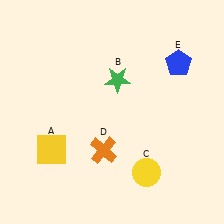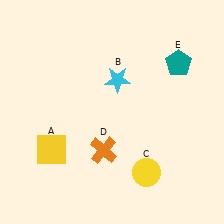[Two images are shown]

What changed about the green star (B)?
In Image 1, B is green. In Image 2, it changed to cyan.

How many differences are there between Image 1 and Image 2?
There are 2 differences between the two images.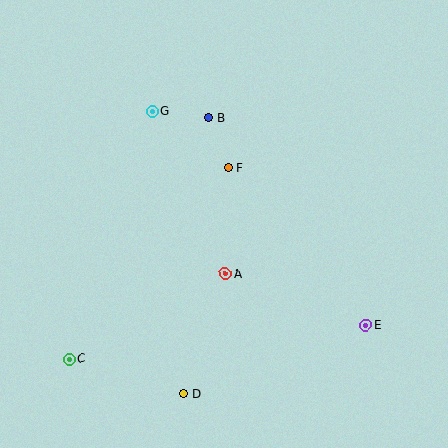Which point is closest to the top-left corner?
Point G is closest to the top-left corner.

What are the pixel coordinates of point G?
Point G is at (152, 111).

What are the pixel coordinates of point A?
Point A is at (225, 274).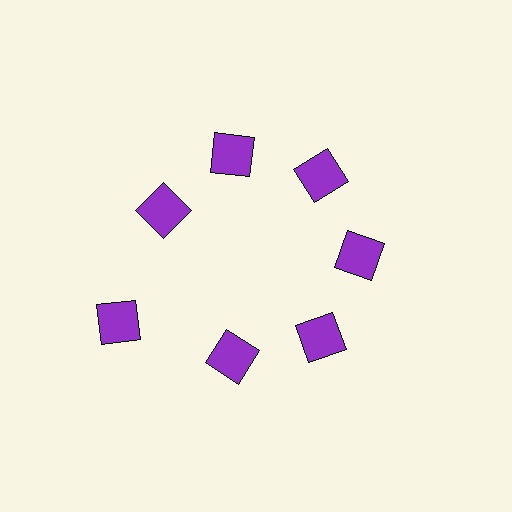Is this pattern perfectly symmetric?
No. The 7 purple squares are arranged in a ring, but one element near the 8 o'clock position is pushed outward from the center, breaking the 7-fold rotational symmetry.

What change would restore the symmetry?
The symmetry would be restored by moving it inward, back onto the ring so that all 7 squares sit at equal angles and equal distance from the center.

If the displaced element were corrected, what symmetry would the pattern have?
It would have 7-fold rotational symmetry — the pattern would map onto itself every 51 degrees.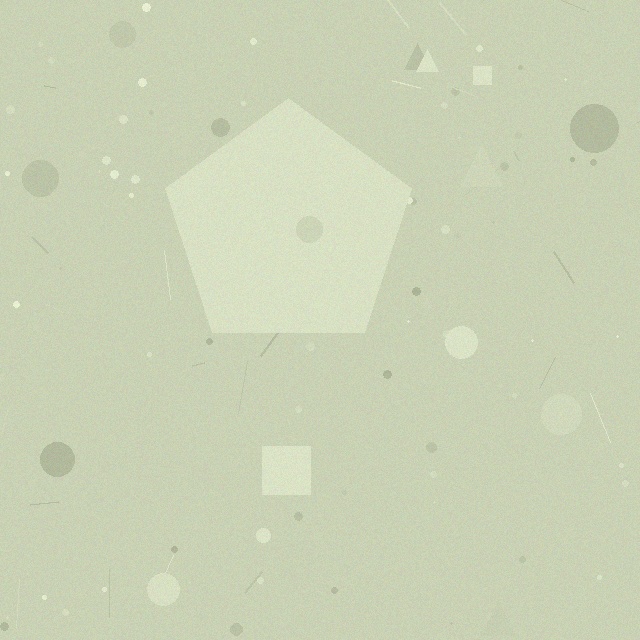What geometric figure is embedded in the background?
A pentagon is embedded in the background.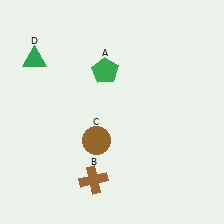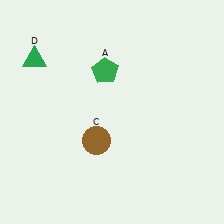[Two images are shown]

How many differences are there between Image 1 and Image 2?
There is 1 difference between the two images.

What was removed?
The brown cross (B) was removed in Image 2.